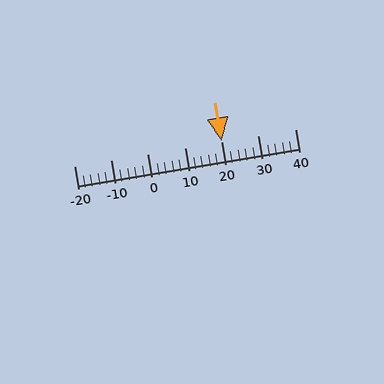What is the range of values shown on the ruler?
The ruler shows values from -20 to 40.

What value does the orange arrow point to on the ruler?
The orange arrow points to approximately 20.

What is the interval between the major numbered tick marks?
The major tick marks are spaced 10 units apart.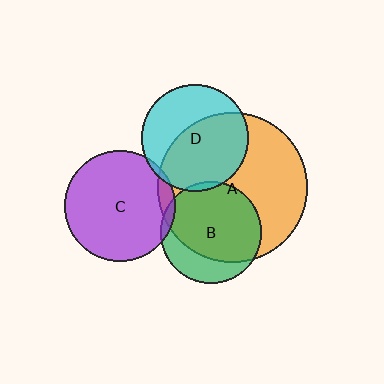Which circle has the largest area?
Circle A (orange).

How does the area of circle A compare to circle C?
Approximately 1.8 times.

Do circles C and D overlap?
Yes.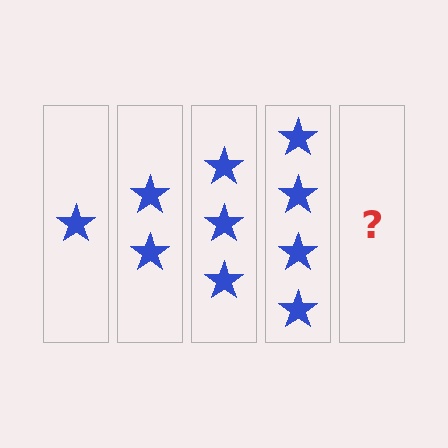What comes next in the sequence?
The next element should be 5 stars.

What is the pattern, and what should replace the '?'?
The pattern is that each step adds one more star. The '?' should be 5 stars.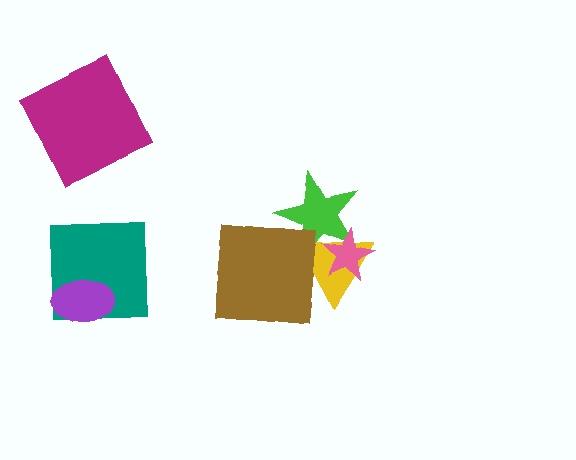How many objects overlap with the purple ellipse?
1 object overlaps with the purple ellipse.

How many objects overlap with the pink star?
2 objects overlap with the pink star.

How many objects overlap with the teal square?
1 object overlaps with the teal square.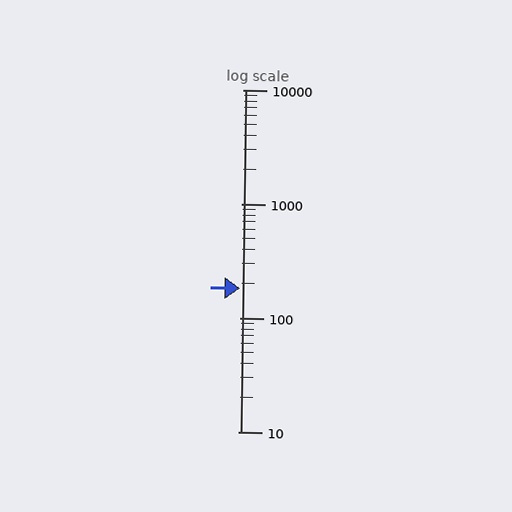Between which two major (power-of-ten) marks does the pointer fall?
The pointer is between 100 and 1000.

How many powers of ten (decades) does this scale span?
The scale spans 3 decades, from 10 to 10000.